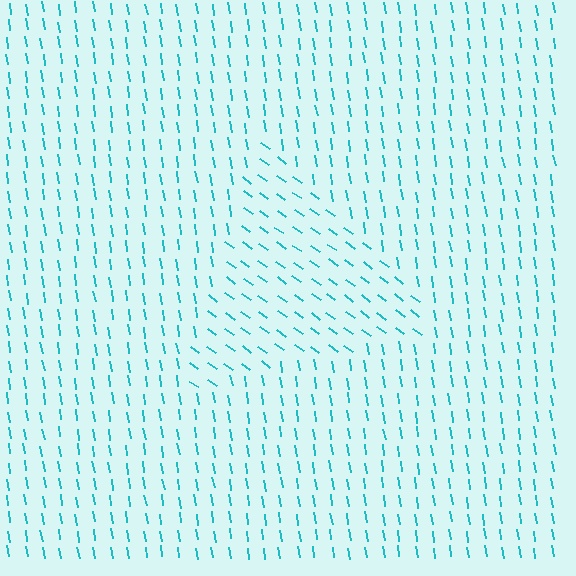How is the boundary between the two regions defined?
The boundary is defined purely by a change in line orientation (approximately 45 degrees difference). All lines are the same color and thickness.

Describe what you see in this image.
The image is filled with small cyan line segments. A triangle region in the image has lines oriented differently from the surrounding lines, creating a visible texture boundary.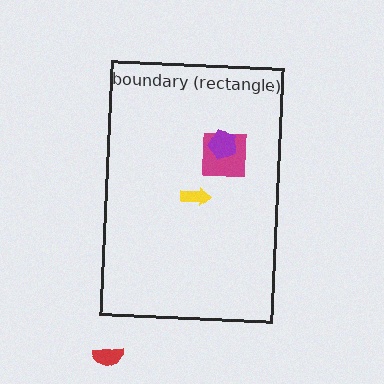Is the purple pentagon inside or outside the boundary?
Inside.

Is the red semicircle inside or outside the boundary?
Outside.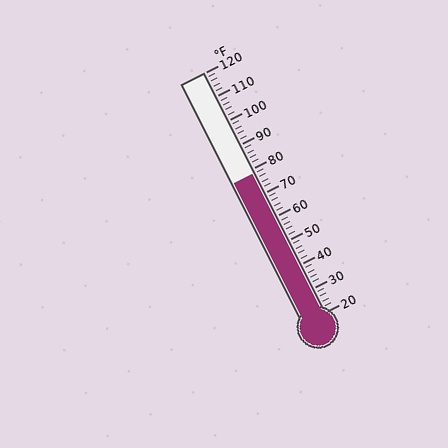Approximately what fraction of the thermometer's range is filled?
The thermometer is filled to approximately 60% of its range.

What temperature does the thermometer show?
The thermometer shows approximately 78°F.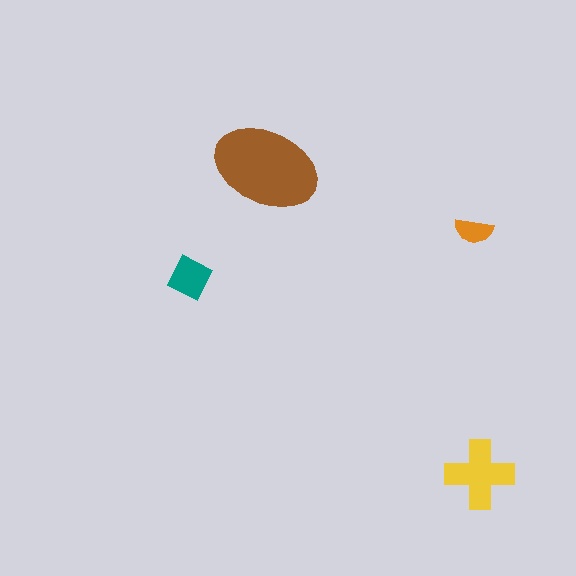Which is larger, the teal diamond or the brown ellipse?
The brown ellipse.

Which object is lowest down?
The yellow cross is bottommost.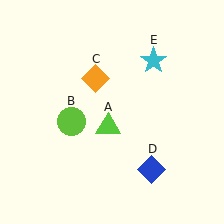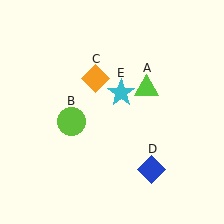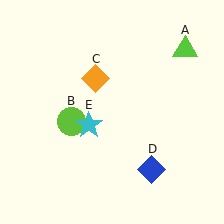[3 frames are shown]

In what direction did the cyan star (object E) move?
The cyan star (object E) moved down and to the left.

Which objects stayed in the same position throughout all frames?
Lime circle (object B) and orange diamond (object C) and blue diamond (object D) remained stationary.